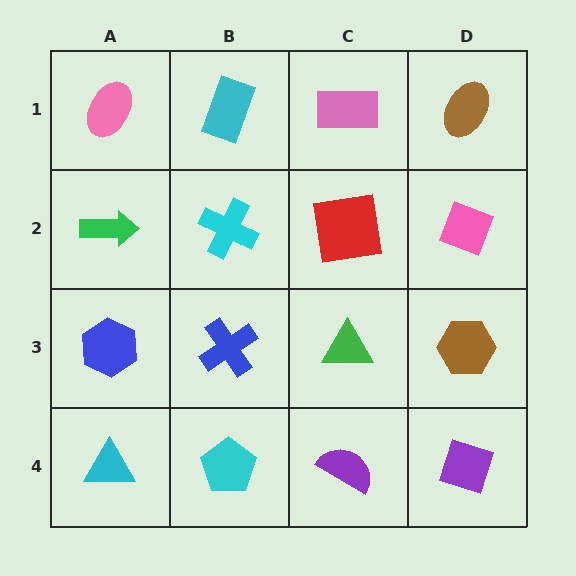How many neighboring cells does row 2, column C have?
4.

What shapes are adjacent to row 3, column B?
A cyan cross (row 2, column B), a cyan pentagon (row 4, column B), a blue hexagon (row 3, column A), a green triangle (row 3, column C).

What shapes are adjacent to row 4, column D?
A brown hexagon (row 3, column D), a purple semicircle (row 4, column C).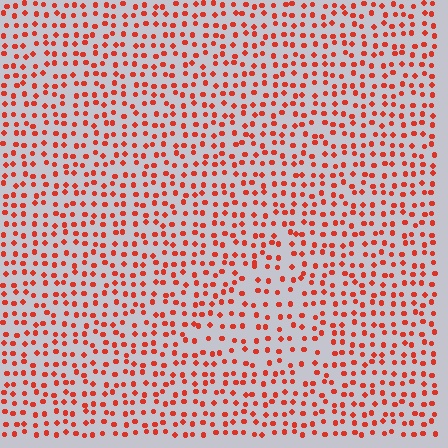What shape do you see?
I see a triangle.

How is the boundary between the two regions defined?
The boundary is defined by a change in element density (approximately 1.4x ratio). All elements are the same color, size, and shape.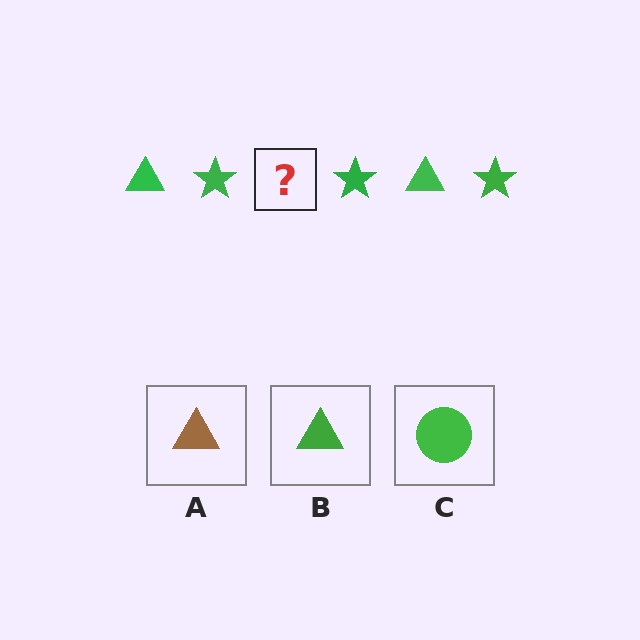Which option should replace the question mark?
Option B.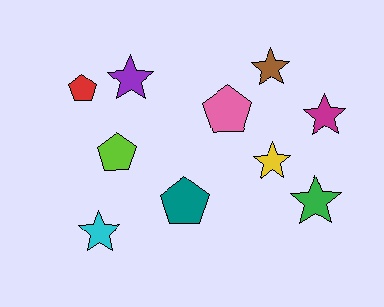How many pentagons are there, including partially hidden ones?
There are 4 pentagons.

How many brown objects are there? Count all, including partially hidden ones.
There is 1 brown object.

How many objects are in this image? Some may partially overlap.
There are 10 objects.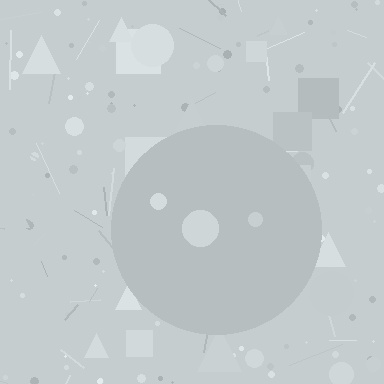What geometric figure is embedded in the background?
A circle is embedded in the background.